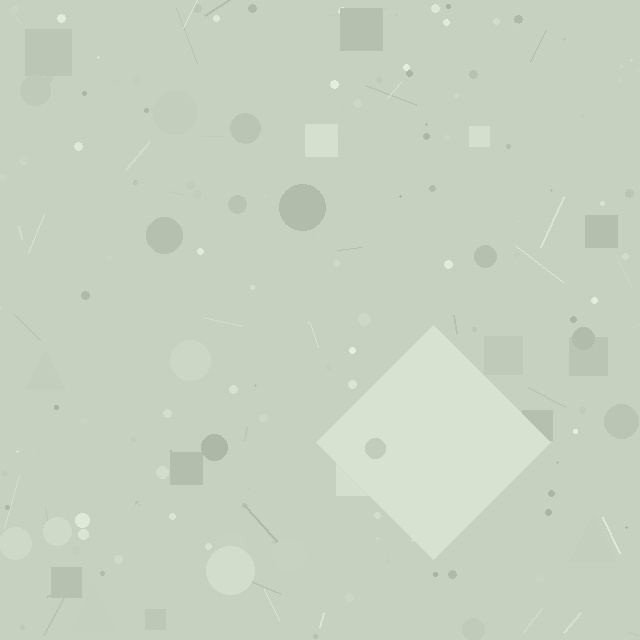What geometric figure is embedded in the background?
A diamond is embedded in the background.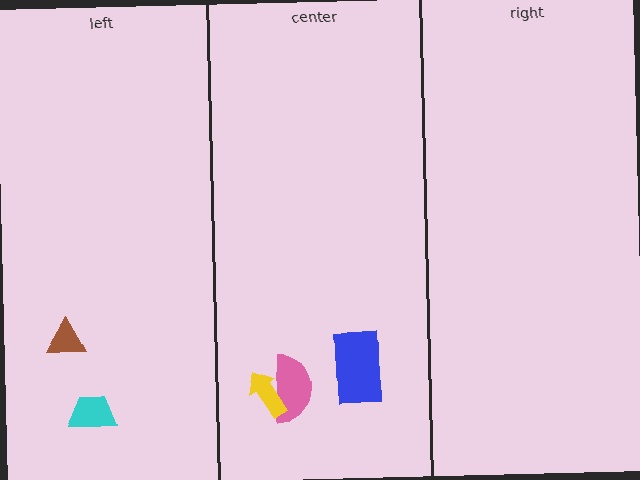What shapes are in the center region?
The pink semicircle, the blue rectangle, the yellow arrow.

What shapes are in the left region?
The brown triangle, the cyan trapezoid.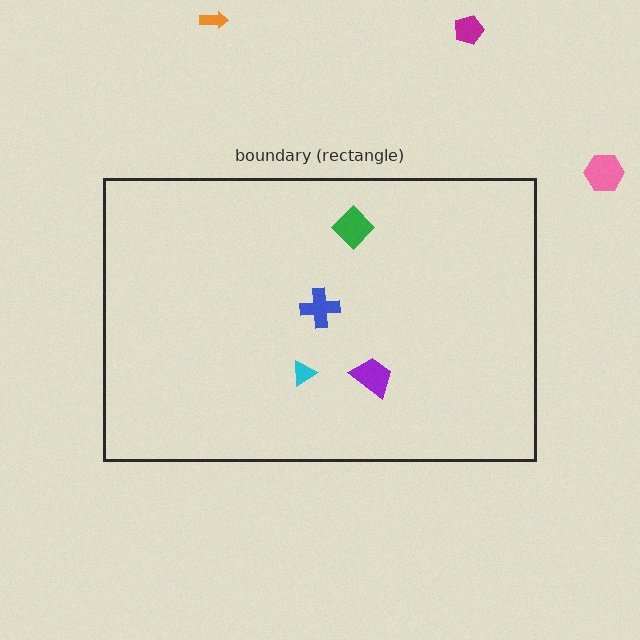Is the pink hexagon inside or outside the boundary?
Outside.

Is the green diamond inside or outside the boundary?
Inside.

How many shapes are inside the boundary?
4 inside, 3 outside.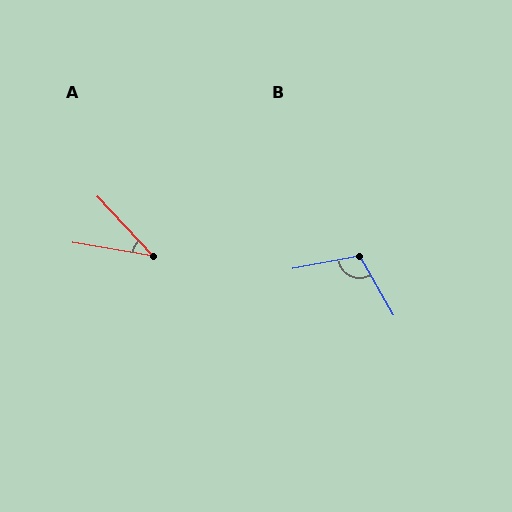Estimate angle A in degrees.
Approximately 38 degrees.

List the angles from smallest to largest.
A (38°), B (109°).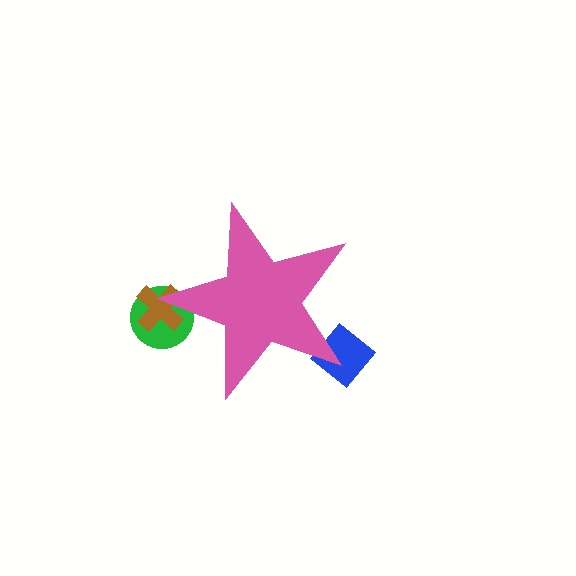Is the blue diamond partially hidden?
Yes, the blue diamond is partially hidden behind the pink star.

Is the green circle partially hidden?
Yes, the green circle is partially hidden behind the pink star.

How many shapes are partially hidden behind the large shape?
3 shapes are partially hidden.